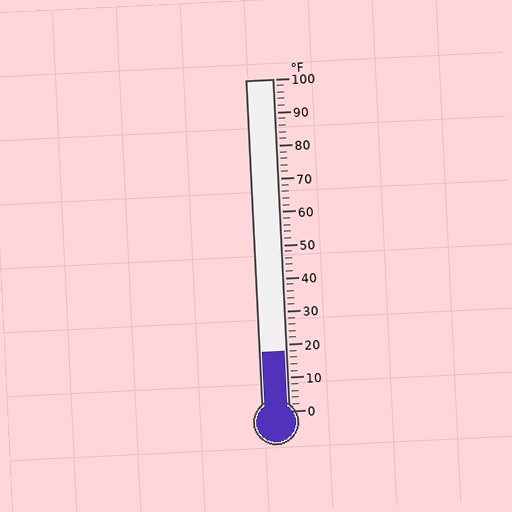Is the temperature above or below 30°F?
The temperature is below 30°F.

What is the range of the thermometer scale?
The thermometer scale ranges from 0°F to 100°F.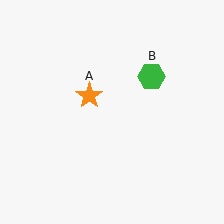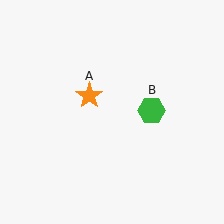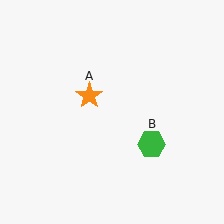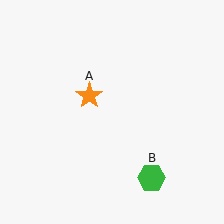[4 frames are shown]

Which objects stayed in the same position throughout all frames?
Orange star (object A) remained stationary.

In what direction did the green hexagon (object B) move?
The green hexagon (object B) moved down.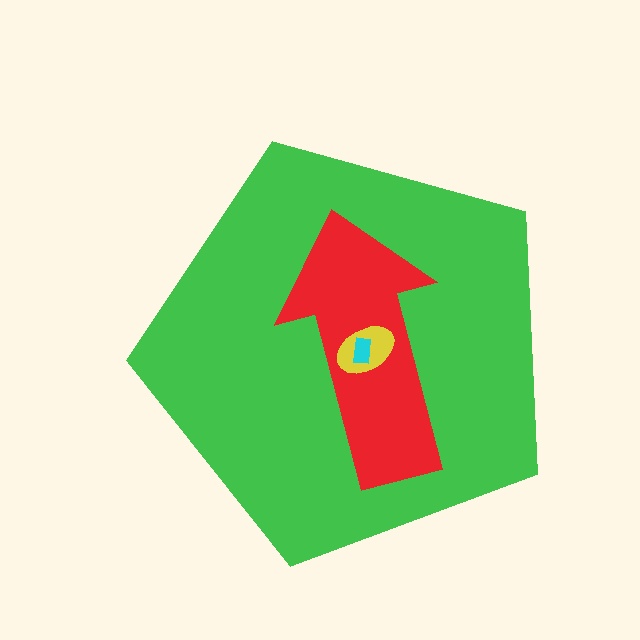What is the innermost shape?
The cyan rectangle.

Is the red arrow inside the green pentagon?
Yes.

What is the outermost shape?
The green pentagon.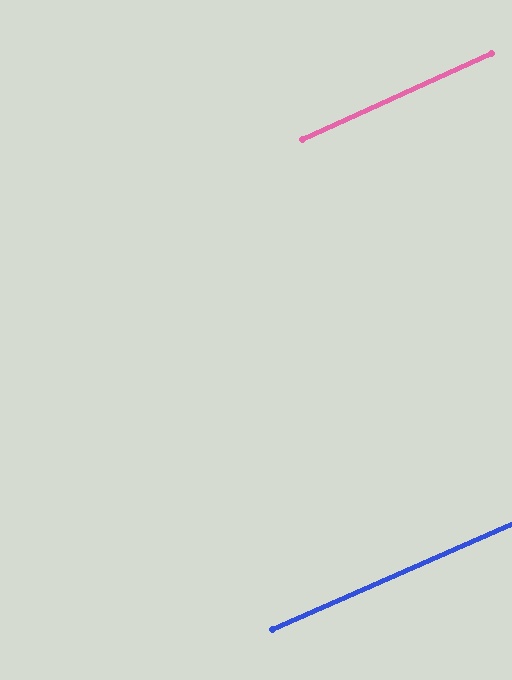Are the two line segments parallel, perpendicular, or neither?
Parallel — their directions differ by only 0.8°.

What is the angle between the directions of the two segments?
Approximately 1 degree.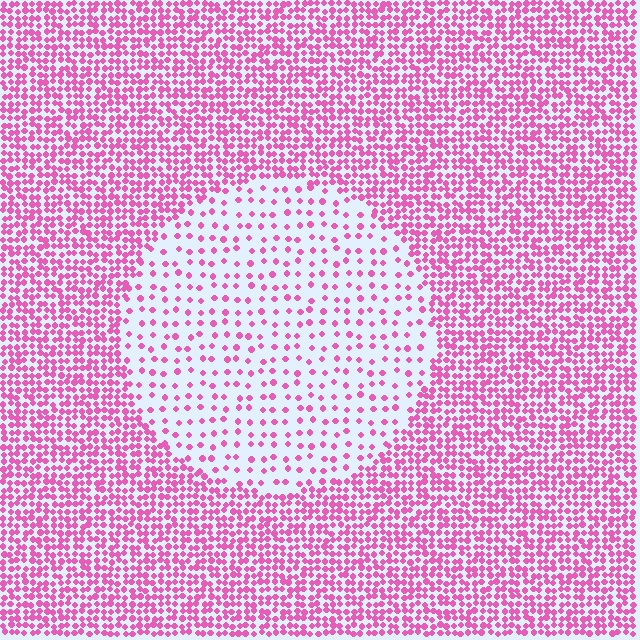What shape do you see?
I see a circle.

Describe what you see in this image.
The image contains small pink elements arranged at two different densities. A circle-shaped region is visible where the elements are less densely packed than the surrounding area.